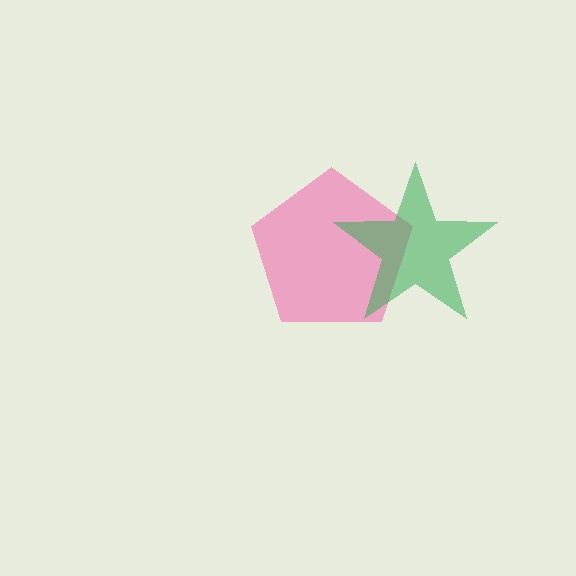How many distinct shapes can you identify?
There are 2 distinct shapes: a pink pentagon, a green star.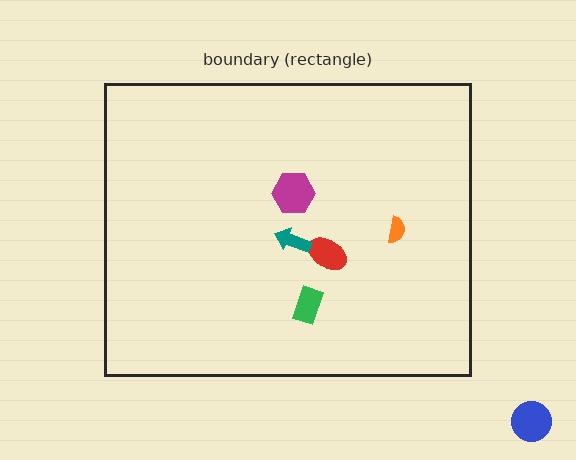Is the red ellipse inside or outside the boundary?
Inside.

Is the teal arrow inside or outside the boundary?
Inside.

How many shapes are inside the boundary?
5 inside, 1 outside.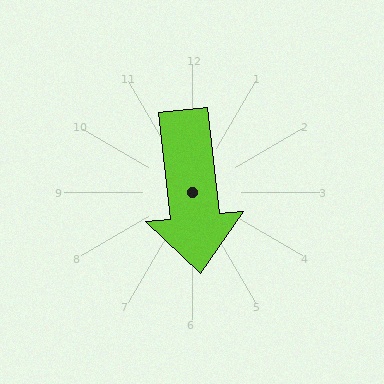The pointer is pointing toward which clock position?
Roughly 6 o'clock.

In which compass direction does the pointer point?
South.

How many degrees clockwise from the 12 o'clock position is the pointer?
Approximately 174 degrees.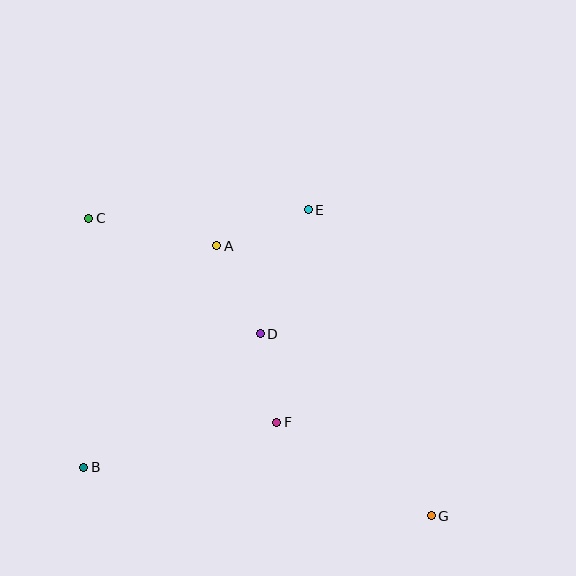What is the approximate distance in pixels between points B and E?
The distance between B and E is approximately 341 pixels.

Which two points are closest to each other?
Points D and F are closest to each other.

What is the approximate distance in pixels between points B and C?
The distance between B and C is approximately 249 pixels.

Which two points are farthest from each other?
Points C and G are farthest from each other.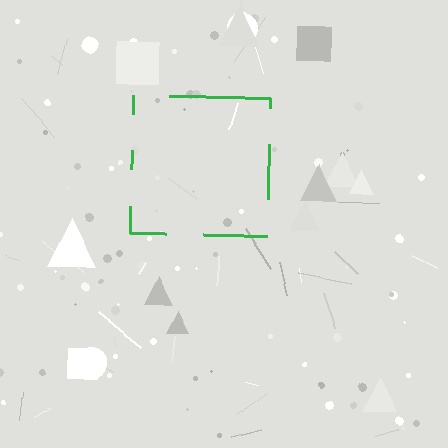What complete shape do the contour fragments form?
The contour fragments form a square.